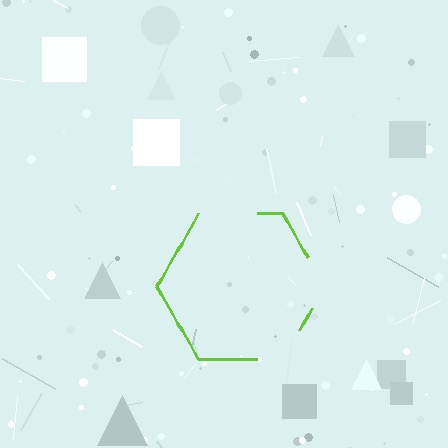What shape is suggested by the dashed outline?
The dashed outline suggests a hexagon.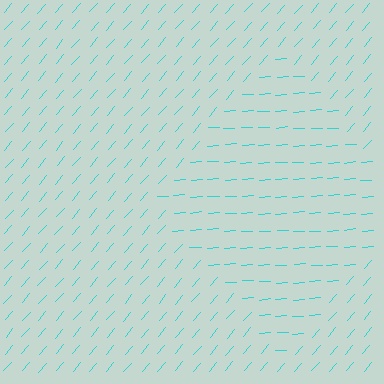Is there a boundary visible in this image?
Yes, there is a texture boundary formed by a change in line orientation.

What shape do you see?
I see a diamond.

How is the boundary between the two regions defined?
The boundary is defined purely by a change in line orientation (approximately 45 degrees difference). All lines are the same color and thickness.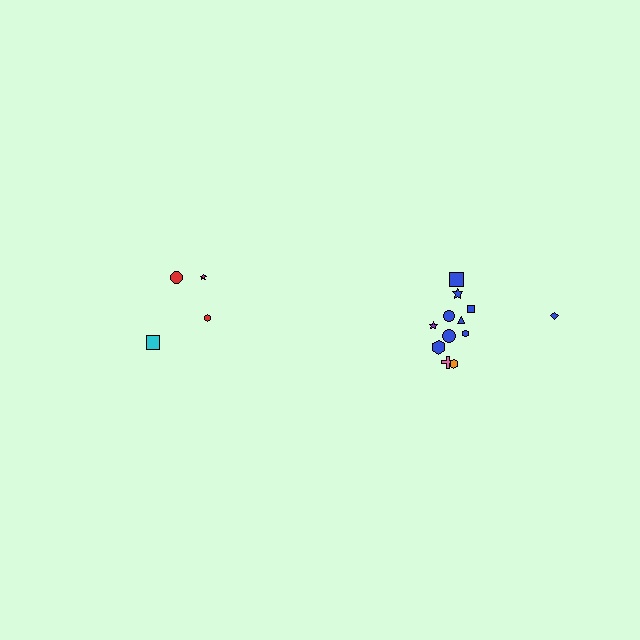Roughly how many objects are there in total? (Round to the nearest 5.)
Roughly 15 objects in total.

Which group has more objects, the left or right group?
The right group.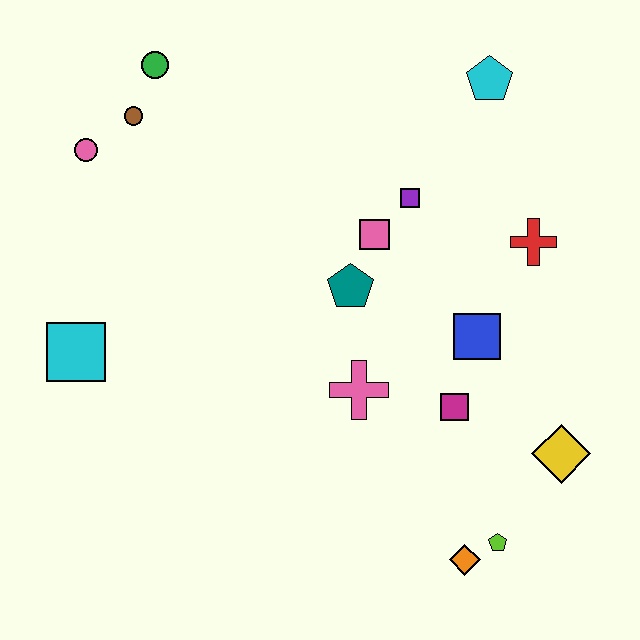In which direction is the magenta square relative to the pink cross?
The magenta square is to the right of the pink cross.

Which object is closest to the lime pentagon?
The orange diamond is closest to the lime pentagon.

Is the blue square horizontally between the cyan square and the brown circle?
No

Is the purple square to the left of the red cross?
Yes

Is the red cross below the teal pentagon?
No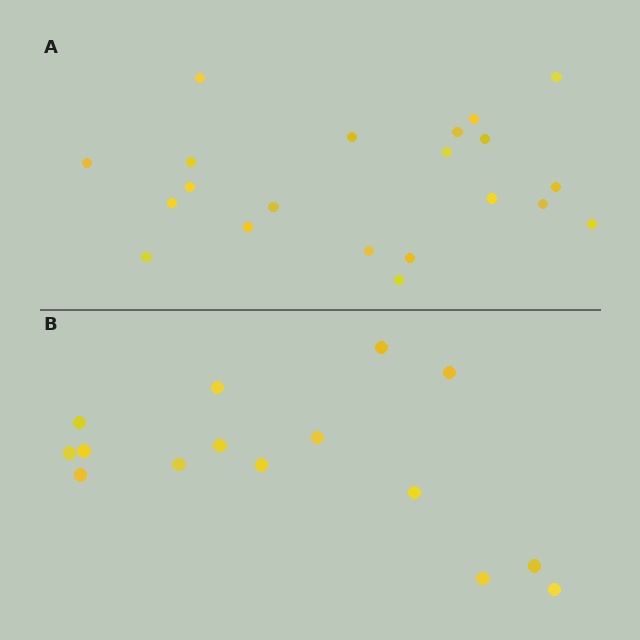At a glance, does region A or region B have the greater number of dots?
Region A (the top region) has more dots.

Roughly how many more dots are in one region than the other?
Region A has about 6 more dots than region B.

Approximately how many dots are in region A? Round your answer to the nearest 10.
About 20 dots. (The exact count is 21, which rounds to 20.)